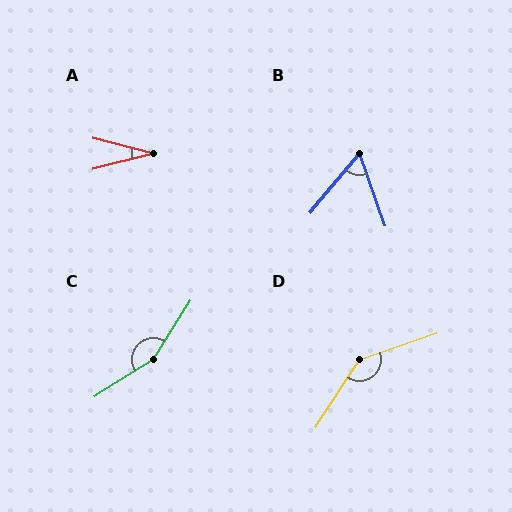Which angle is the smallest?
A, at approximately 28 degrees.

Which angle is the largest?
C, at approximately 155 degrees.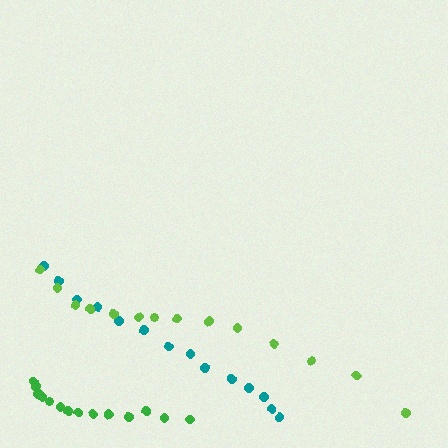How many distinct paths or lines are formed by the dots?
There are 3 distinct paths.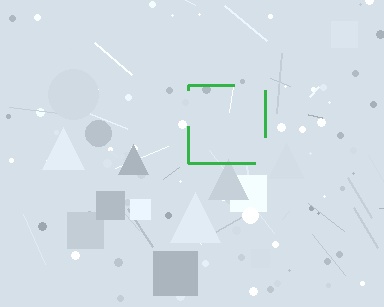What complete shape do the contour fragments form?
The contour fragments form a square.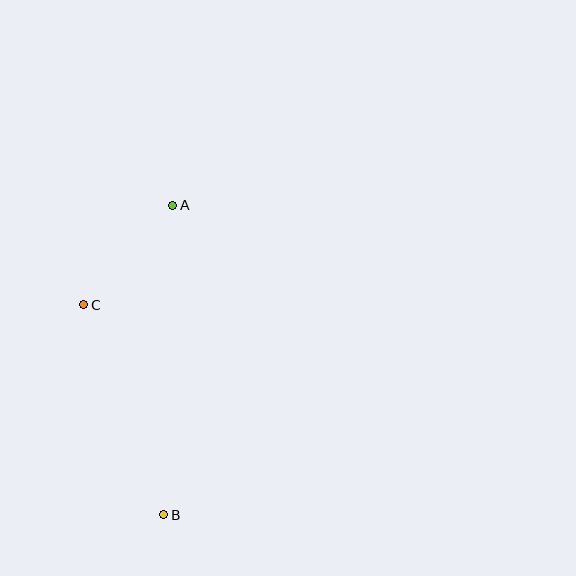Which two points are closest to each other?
Points A and C are closest to each other.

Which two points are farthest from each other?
Points A and B are farthest from each other.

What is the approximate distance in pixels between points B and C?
The distance between B and C is approximately 225 pixels.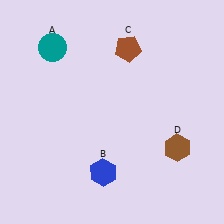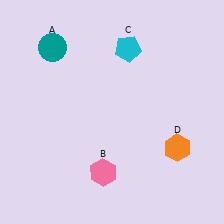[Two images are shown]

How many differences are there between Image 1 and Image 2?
There are 3 differences between the two images.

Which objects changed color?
B changed from blue to pink. C changed from brown to cyan. D changed from brown to orange.